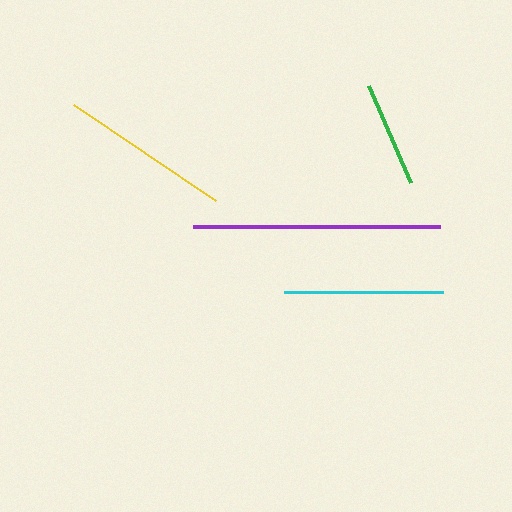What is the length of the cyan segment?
The cyan segment is approximately 159 pixels long.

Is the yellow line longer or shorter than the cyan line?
The yellow line is longer than the cyan line.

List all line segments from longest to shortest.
From longest to shortest: purple, yellow, cyan, green.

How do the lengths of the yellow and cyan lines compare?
The yellow and cyan lines are approximately the same length.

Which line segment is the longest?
The purple line is the longest at approximately 248 pixels.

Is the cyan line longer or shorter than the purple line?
The purple line is longer than the cyan line.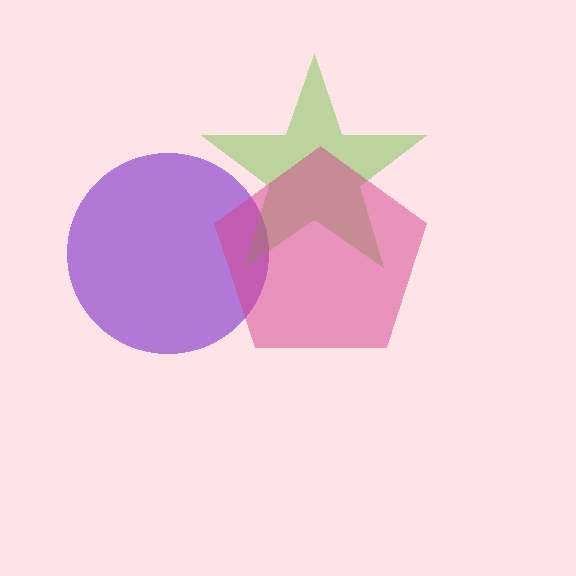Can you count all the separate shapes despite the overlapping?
Yes, there are 3 separate shapes.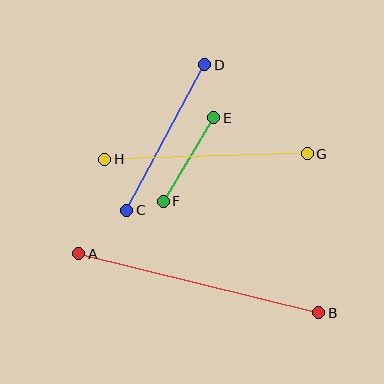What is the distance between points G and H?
The distance is approximately 202 pixels.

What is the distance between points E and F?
The distance is approximately 97 pixels.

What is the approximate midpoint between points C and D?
The midpoint is at approximately (166, 137) pixels.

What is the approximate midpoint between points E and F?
The midpoint is at approximately (188, 160) pixels.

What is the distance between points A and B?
The distance is approximately 247 pixels.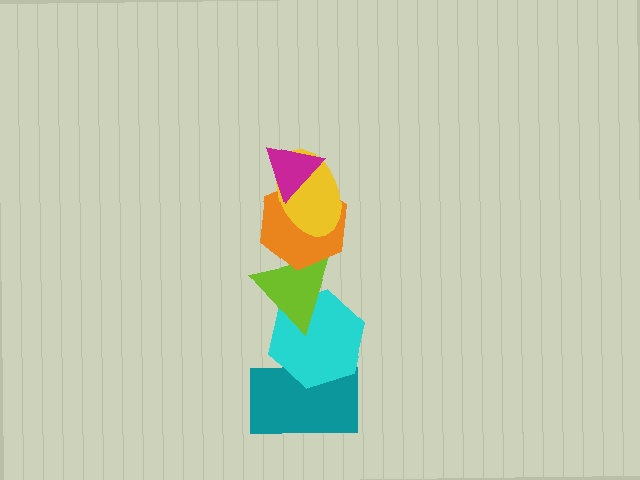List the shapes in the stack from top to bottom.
From top to bottom: the magenta triangle, the yellow ellipse, the orange hexagon, the lime triangle, the cyan hexagon, the teal rectangle.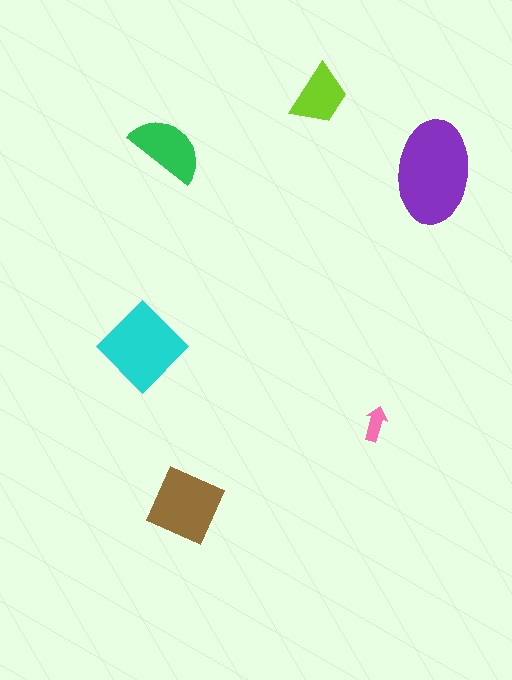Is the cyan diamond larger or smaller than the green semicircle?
Larger.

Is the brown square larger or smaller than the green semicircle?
Larger.